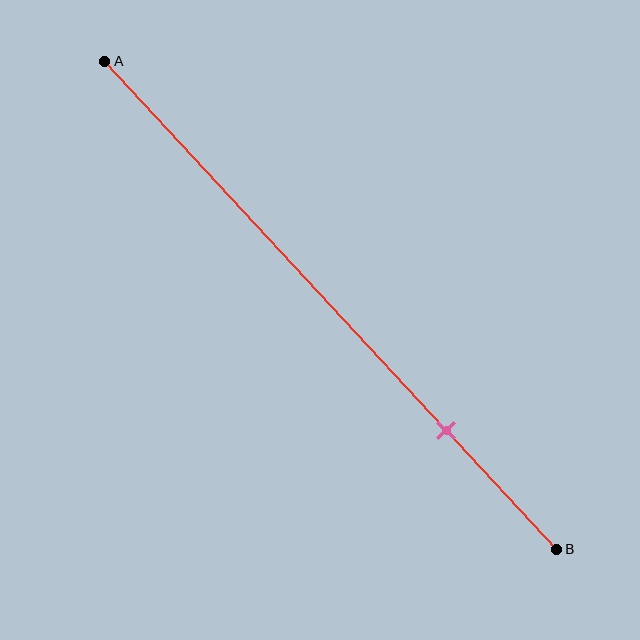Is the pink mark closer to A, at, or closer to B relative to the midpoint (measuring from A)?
The pink mark is closer to point B than the midpoint of segment AB.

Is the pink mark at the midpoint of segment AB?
No, the mark is at about 75% from A, not at the 50% midpoint.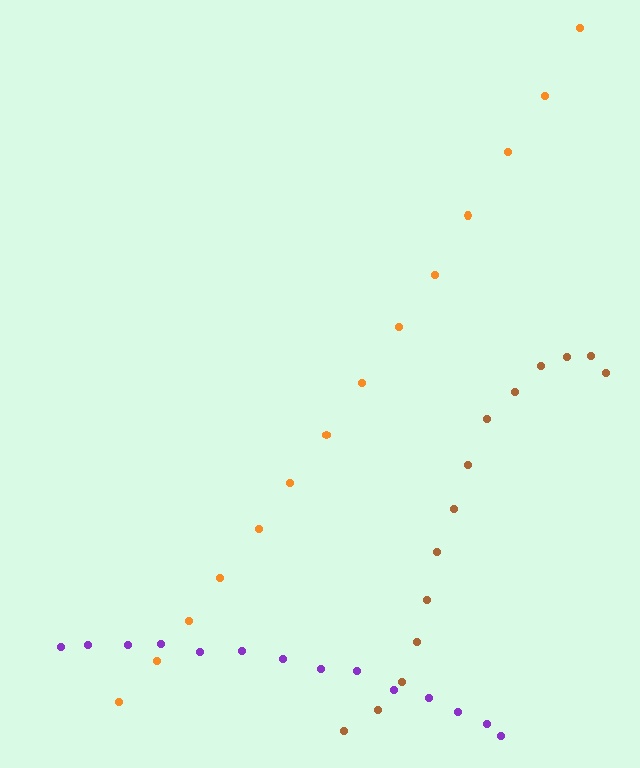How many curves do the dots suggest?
There are 3 distinct paths.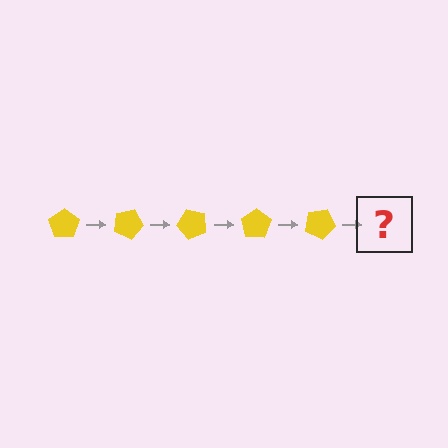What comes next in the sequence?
The next element should be a yellow pentagon rotated 125 degrees.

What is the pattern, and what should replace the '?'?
The pattern is that the pentagon rotates 25 degrees each step. The '?' should be a yellow pentagon rotated 125 degrees.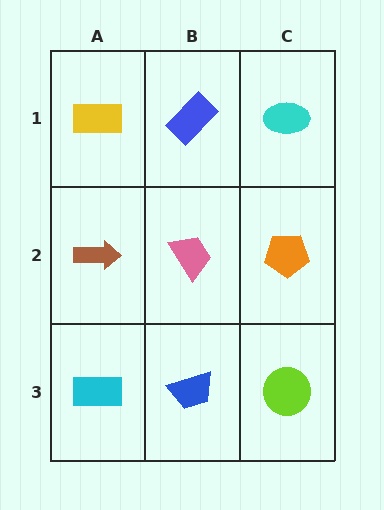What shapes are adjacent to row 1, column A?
A brown arrow (row 2, column A), a blue rectangle (row 1, column B).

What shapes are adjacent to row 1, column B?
A pink trapezoid (row 2, column B), a yellow rectangle (row 1, column A), a cyan ellipse (row 1, column C).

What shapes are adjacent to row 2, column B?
A blue rectangle (row 1, column B), a blue trapezoid (row 3, column B), a brown arrow (row 2, column A), an orange pentagon (row 2, column C).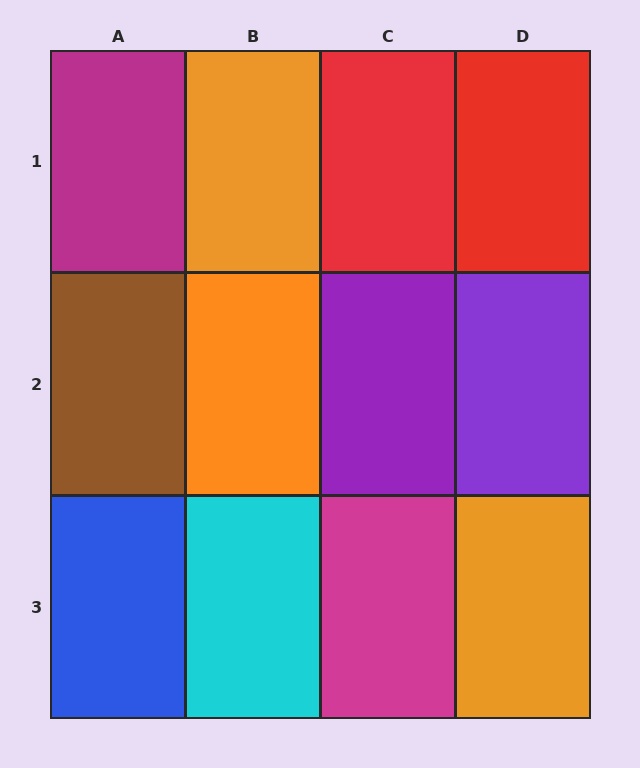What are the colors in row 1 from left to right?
Magenta, orange, red, red.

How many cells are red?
2 cells are red.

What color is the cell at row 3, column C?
Magenta.